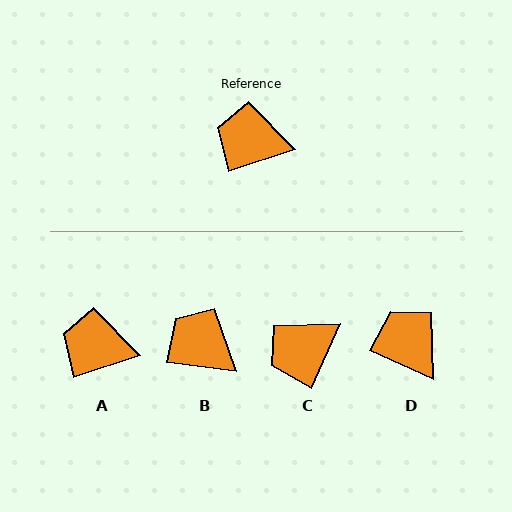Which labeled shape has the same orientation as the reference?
A.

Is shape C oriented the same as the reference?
No, it is off by about 47 degrees.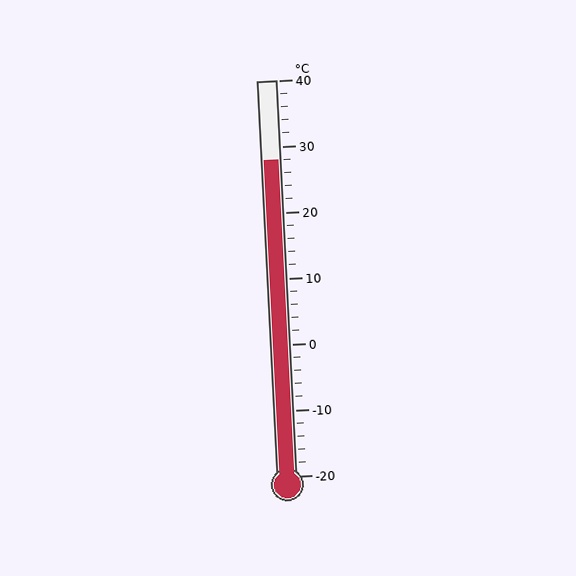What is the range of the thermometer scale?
The thermometer scale ranges from -20°C to 40°C.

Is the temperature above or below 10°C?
The temperature is above 10°C.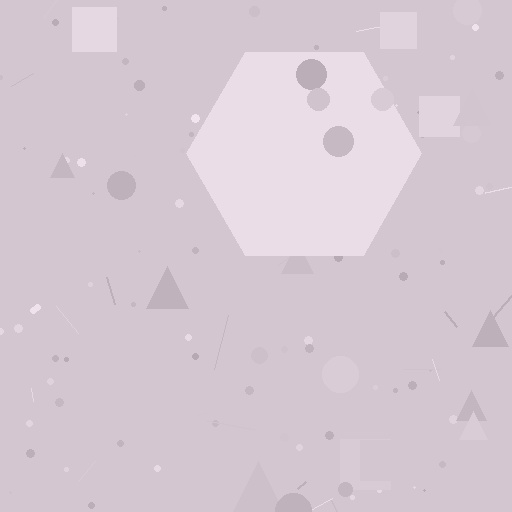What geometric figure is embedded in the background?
A hexagon is embedded in the background.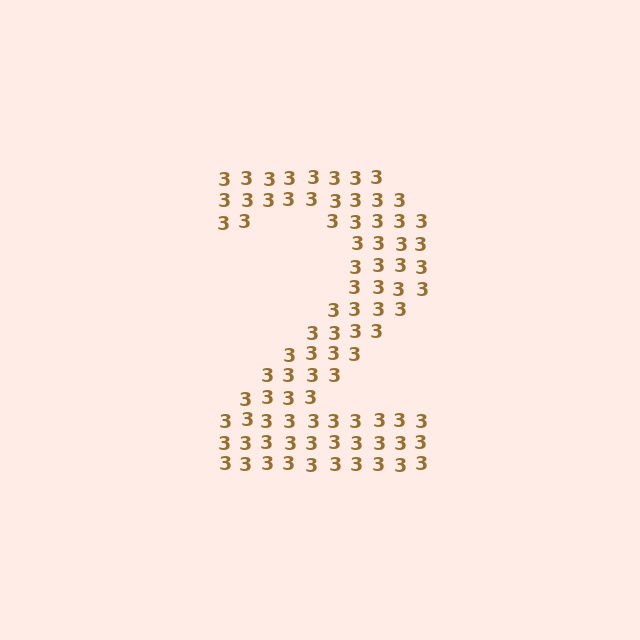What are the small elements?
The small elements are digit 3's.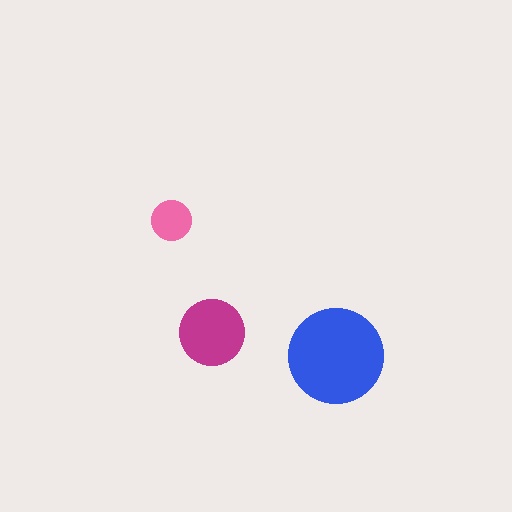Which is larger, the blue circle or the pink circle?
The blue one.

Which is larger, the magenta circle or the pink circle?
The magenta one.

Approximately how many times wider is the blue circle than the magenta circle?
About 1.5 times wider.